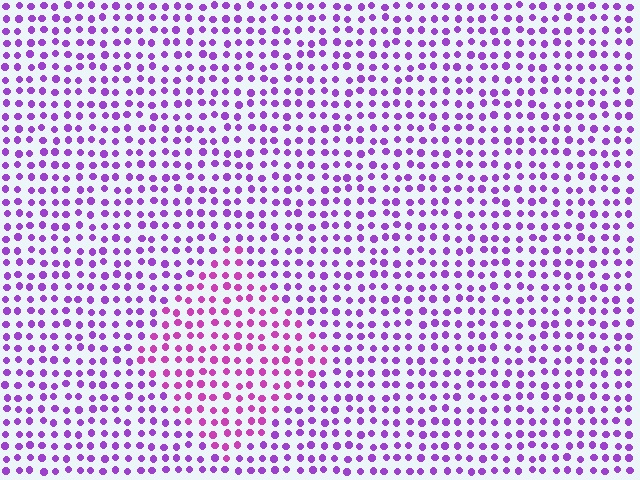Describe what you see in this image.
The image is filled with small purple elements in a uniform arrangement. A diamond-shaped region is visible where the elements are tinted to a slightly different hue, forming a subtle color boundary.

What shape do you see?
I see a diamond.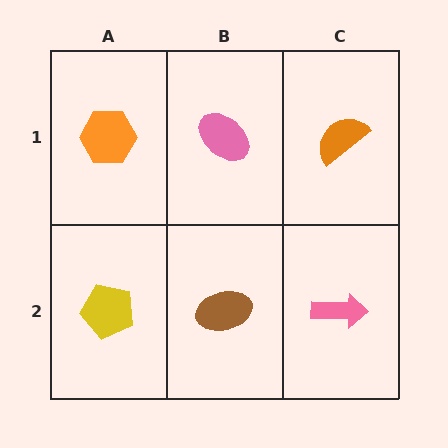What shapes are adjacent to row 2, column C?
An orange semicircle (row 1, column C), a brown ellipse (row 2, column B).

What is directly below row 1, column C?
A pink arrow.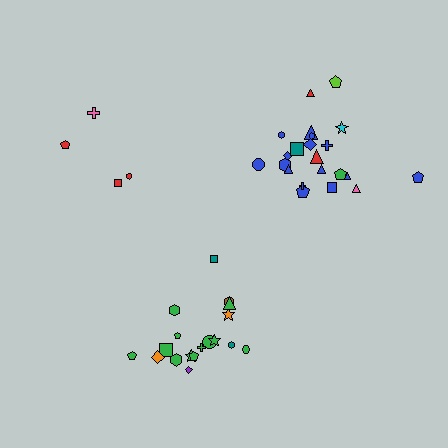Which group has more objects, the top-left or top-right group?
The top-right group.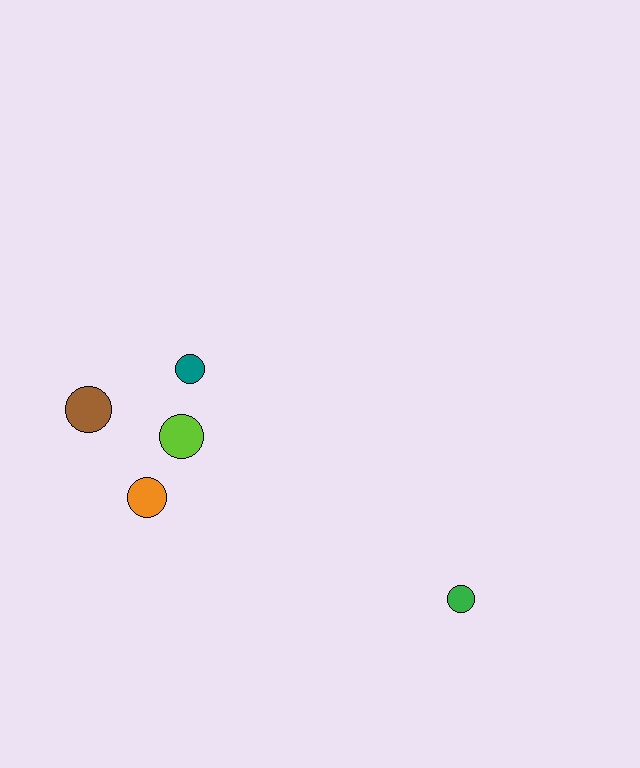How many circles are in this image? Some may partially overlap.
There are 5 circles.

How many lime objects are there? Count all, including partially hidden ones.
There is 1 lime object.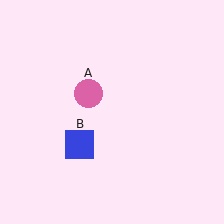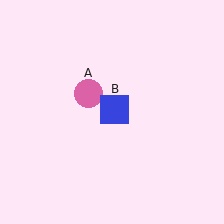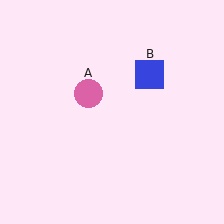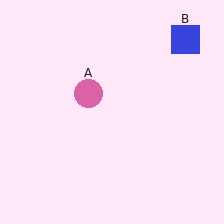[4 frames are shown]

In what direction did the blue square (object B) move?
The blue square (object B) moved up and to the right.